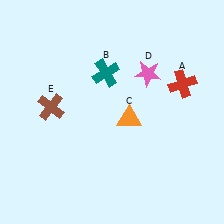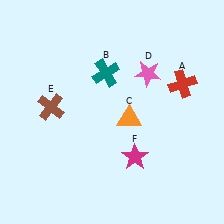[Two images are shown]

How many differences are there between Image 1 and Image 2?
There is 1 difference between the two images.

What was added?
A magenta star (F) was added in Image 2.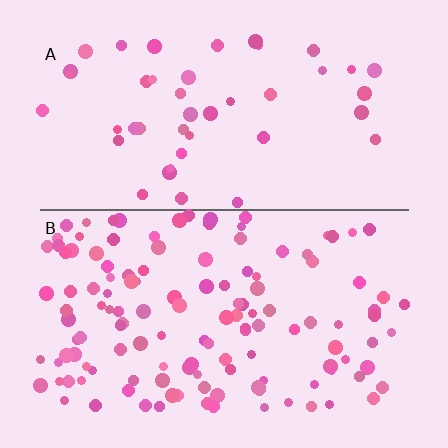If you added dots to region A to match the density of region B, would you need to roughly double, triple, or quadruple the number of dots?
Approximately triple.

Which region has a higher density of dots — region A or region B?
B (the bottom).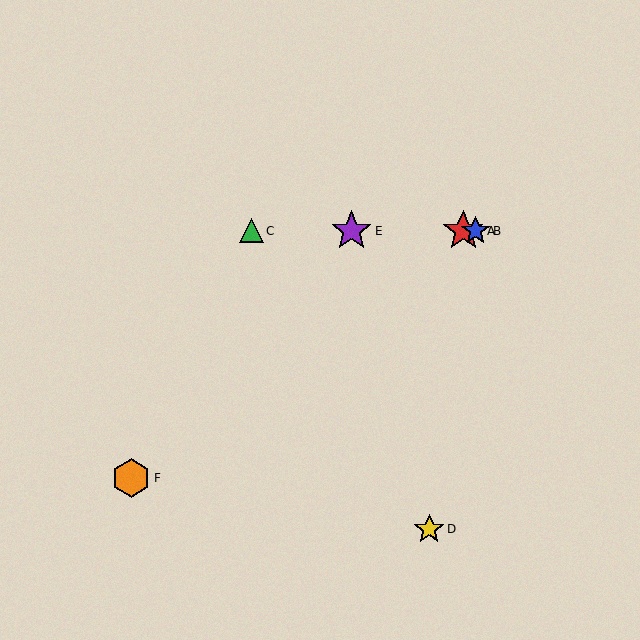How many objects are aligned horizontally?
4 objects (A, B, C, E) are aligned horizontally.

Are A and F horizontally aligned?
No, A is at y≈231 and F is at y≈478.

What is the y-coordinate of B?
Object B is at y≈231.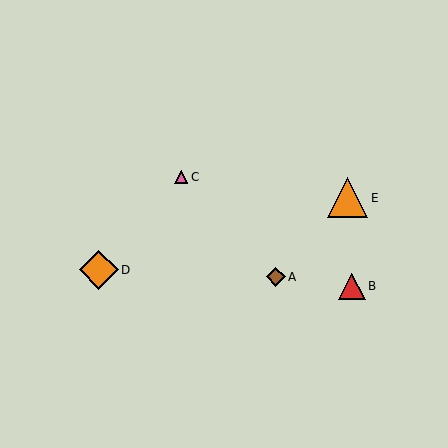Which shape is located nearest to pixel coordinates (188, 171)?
The pink triangle (labeled C) at (181, 177) is nearest to that location.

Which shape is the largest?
The orange triangle (labeled E) is the largest.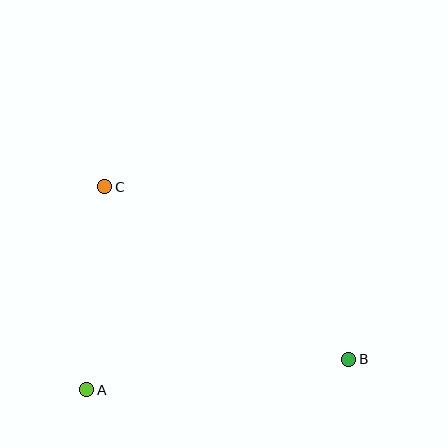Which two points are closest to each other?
Points A and C are closest to each other.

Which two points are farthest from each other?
Points B and C are farthest from each other.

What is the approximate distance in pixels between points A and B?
The distance between A and B is approximately 263 pixels.